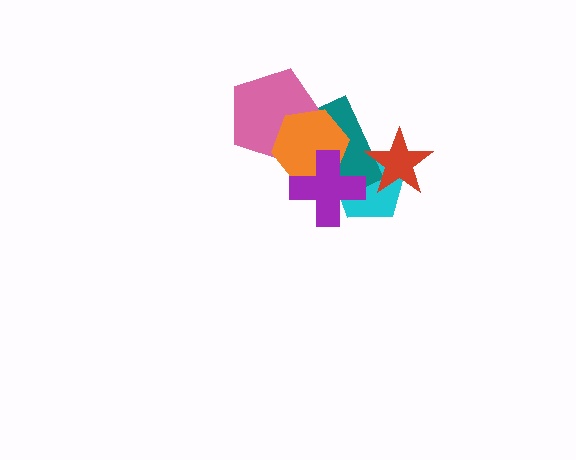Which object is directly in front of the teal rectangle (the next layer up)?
The red star is directly in front of the teal rectangle.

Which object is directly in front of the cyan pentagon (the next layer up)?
The teal rectangle is directly in front of the cyan pentagon.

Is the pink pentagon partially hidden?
Yes, it is partially covered by another shape.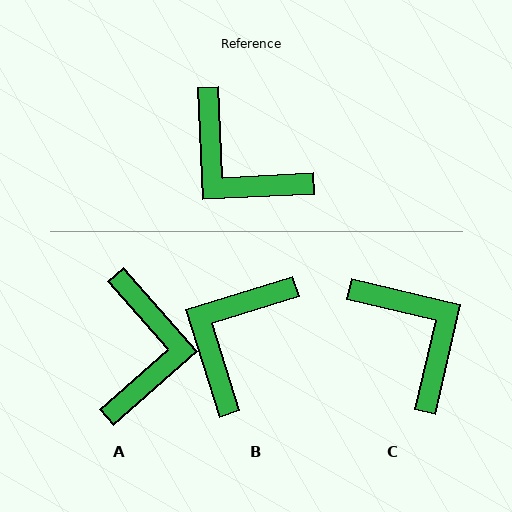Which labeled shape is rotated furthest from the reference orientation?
C, about 164 degrees away.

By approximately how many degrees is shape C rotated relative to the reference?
Approximately 164 degrees counter-clockwise.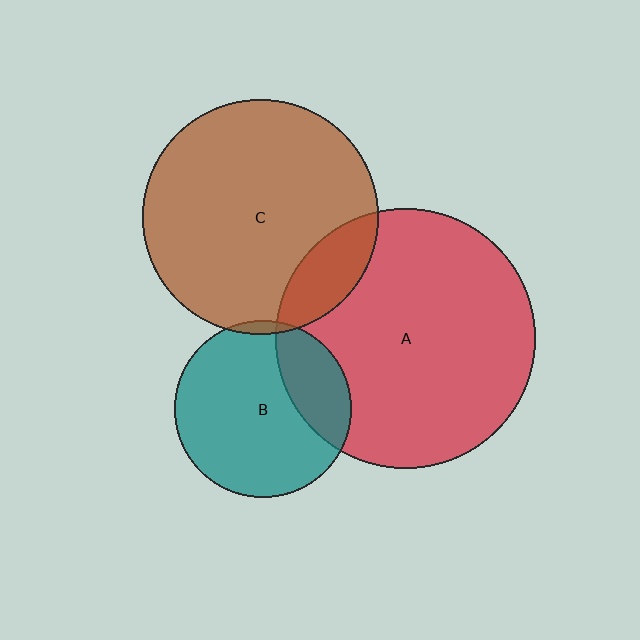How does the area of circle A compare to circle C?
Approximately 1.2 times.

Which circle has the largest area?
Circle A (red).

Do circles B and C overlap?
Yes.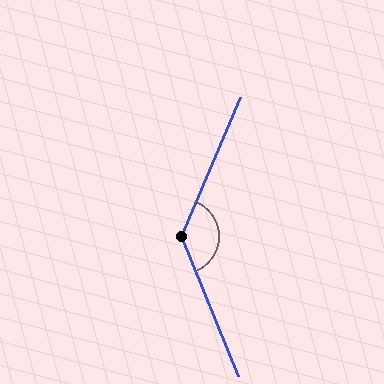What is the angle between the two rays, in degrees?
Approximately 134 degrees.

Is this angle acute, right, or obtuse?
It is obtuse.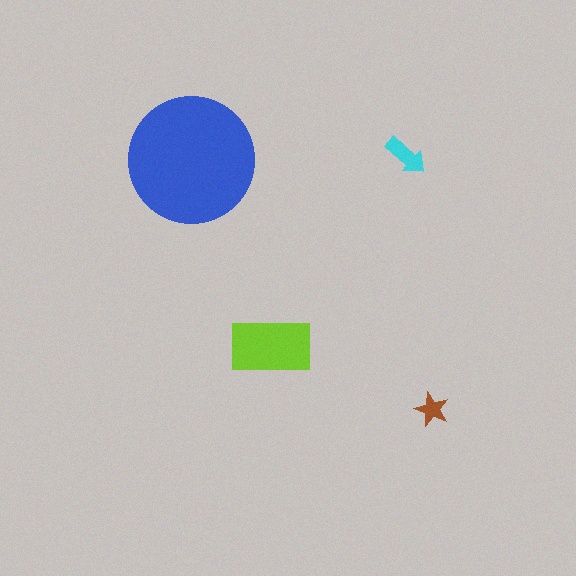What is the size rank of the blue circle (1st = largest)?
1st.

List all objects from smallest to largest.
The brown star, the cyan arrow, the lime rectangle, the blue circle.